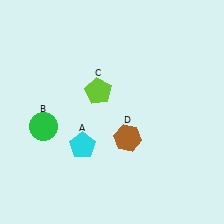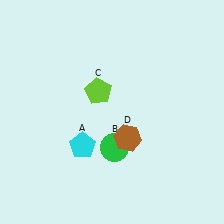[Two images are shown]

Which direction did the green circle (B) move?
The green circle (B) moved right.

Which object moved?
The green circle (B) moved right.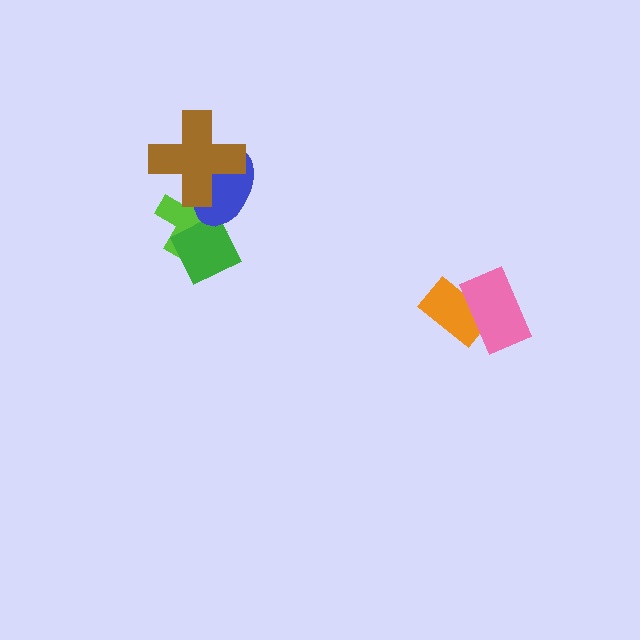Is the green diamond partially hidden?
Yes, it is partially covered by another shape.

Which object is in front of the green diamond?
The blue ellipse is in front of the green diamond.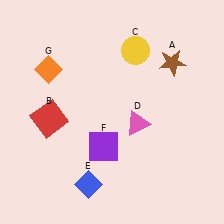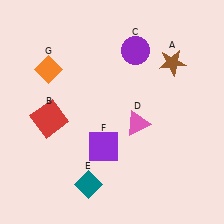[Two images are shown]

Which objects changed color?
C changed from yellow to purple. E changed from blue to teal.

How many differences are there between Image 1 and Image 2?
There are 2 differences between the two images.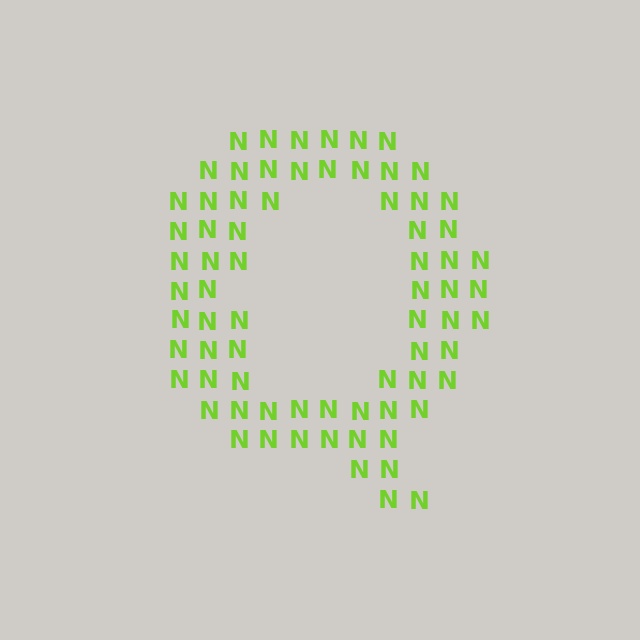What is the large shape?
The large shape is the letter Q.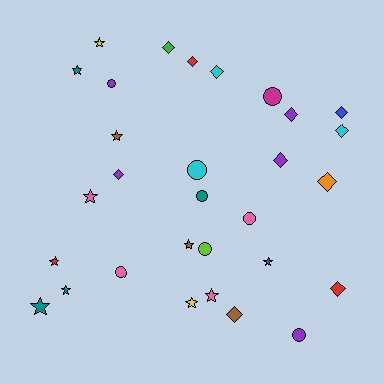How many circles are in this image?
There are 8 circles.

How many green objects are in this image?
There is 1 green object.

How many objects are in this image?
There are 30 objects.